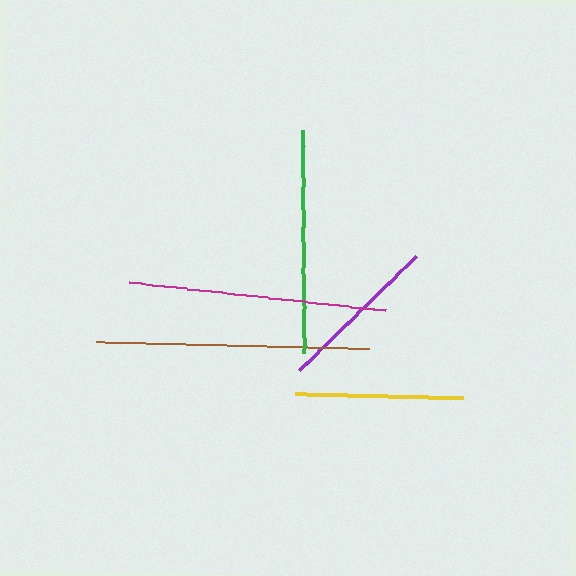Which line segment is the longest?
The brown line is the longest at approximately 273 pixels.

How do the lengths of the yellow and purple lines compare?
The yellow and purple lines are approximately the same length.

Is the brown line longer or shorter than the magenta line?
The brown line is longer than the magenta line.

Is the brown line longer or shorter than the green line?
The brown line is longer than the green line.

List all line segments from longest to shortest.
From longest to shortest: brown, magenta, green, yellow, purple.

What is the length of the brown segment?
The brown segment is approximately 273 pixels long.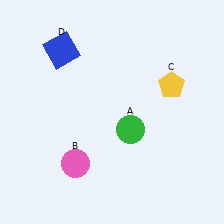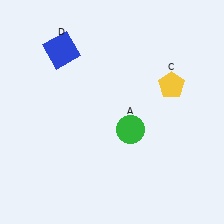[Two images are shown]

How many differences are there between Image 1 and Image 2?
There is 1 difference between the two images.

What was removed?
The pink circle (B) was removed in Image 2.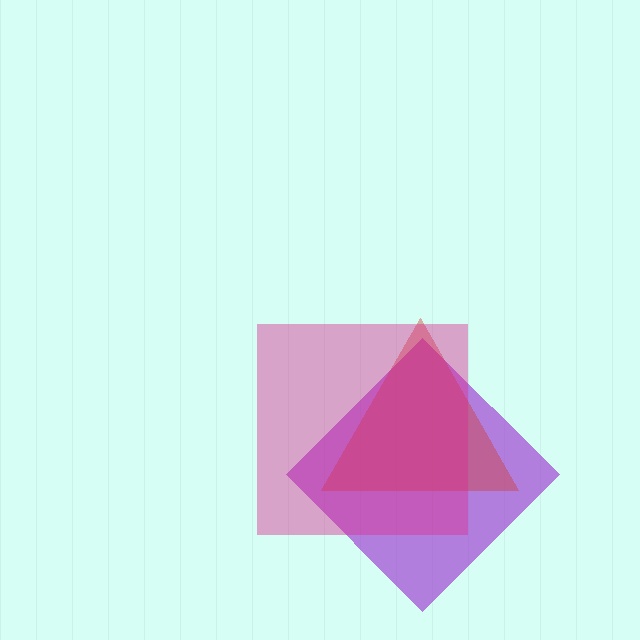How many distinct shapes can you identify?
There are 3 distinct shapes: a purple diamond, a red triangle, a magenta square.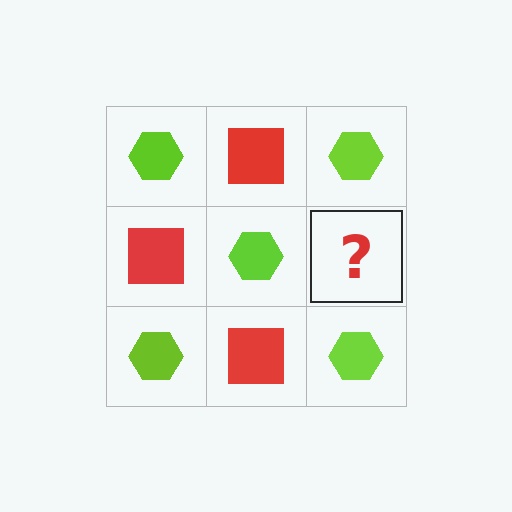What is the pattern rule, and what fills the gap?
The rule is that it alternates lime hexagon and red square in a checkerboard pattern. The gap should be filled with a red square.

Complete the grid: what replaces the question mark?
The question mark should be replaced with a red square.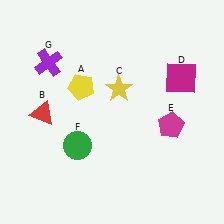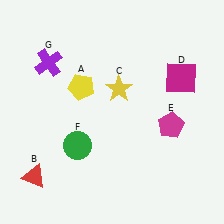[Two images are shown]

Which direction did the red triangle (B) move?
The red triangle (B) moved down.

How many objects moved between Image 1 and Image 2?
1 object moved between the two images.